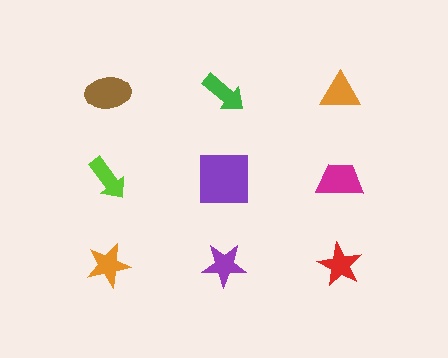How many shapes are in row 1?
3 shapes.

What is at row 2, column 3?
A magenta trapezoid.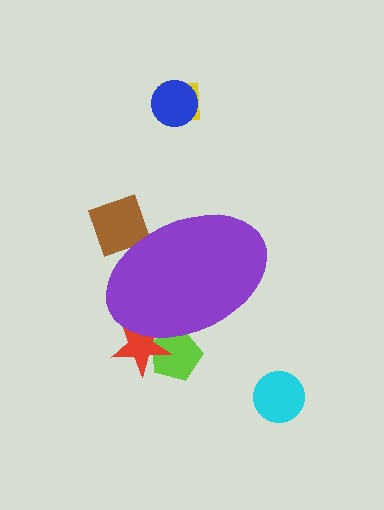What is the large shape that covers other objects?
A purple ellipse.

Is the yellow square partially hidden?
No, the yellow square is fully visible.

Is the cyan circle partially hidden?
No, the cyan circle is fully visible.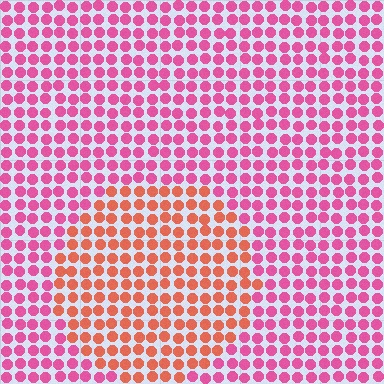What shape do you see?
I see a circle.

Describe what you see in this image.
The image is filled with small pink elements in a uniform arrangement. A circle-shaped region is visible where the elements are tinted to a slightly different hue, forming a subtle color boundary.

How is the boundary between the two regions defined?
The boundary is defined purely by a slight shift in hue (about 41 degrees). Spacing, size, and orientation are identical on both sides.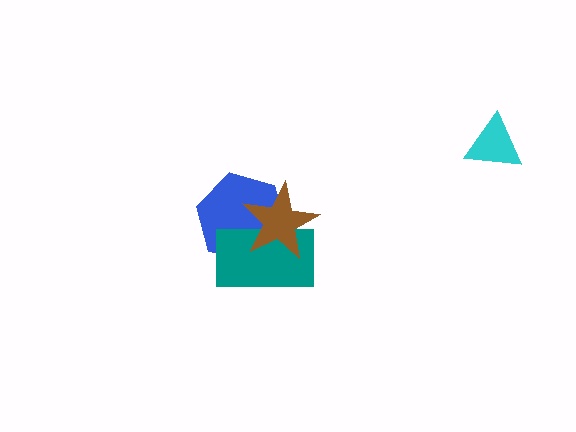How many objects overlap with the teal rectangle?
2 objects overlap with the teal rectangle.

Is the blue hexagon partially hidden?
Yes, it is partially covered by another shape.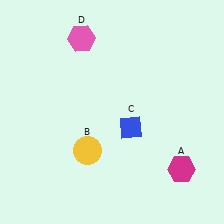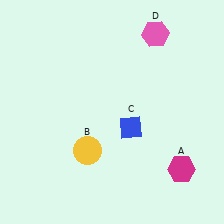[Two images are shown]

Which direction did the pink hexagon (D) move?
The pink hexagon (D) moved right.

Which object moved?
The pink hexagon (D) moved right.